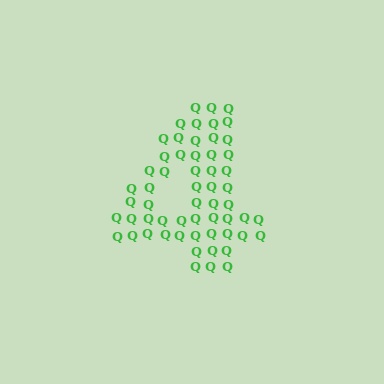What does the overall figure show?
The overall figure shows the digit 4.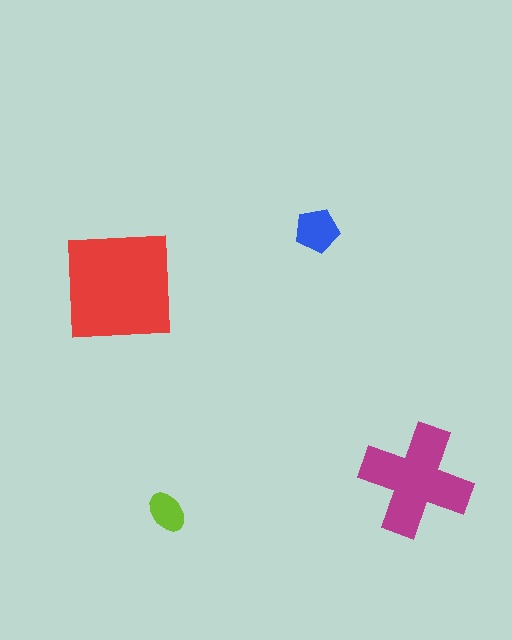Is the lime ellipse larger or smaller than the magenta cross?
Smaller.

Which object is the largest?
The red square.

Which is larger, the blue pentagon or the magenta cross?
The magenta cross.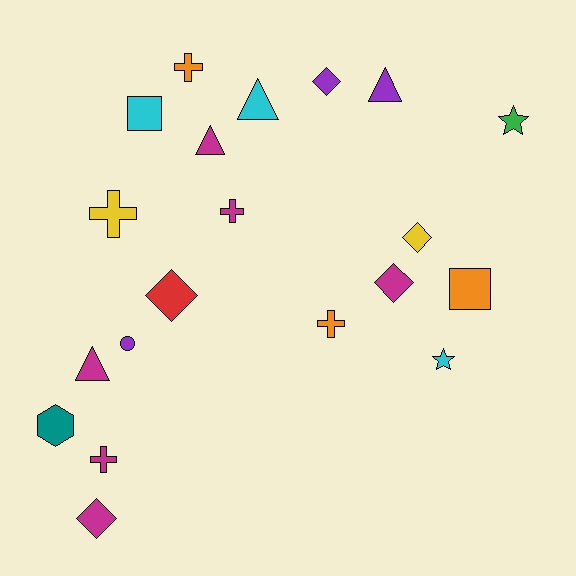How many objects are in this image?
There are 20 objects.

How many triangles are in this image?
There are 4 triangles.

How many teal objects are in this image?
There is 1 teal object.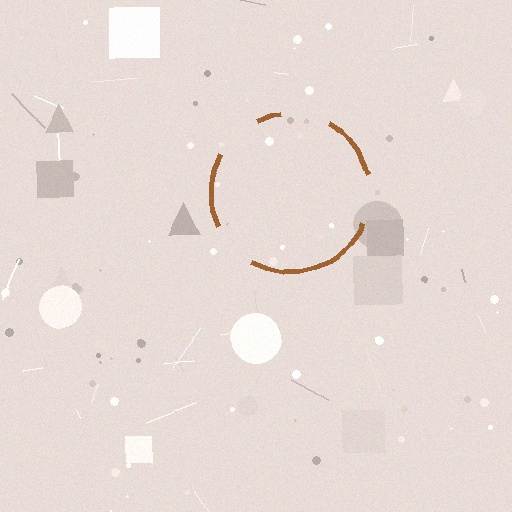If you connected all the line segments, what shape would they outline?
They would outline a circle.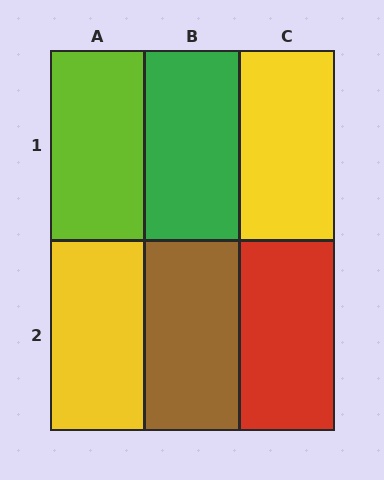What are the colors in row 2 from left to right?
Yellow, brown, red.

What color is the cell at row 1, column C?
Yellow.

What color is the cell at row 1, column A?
Lime.